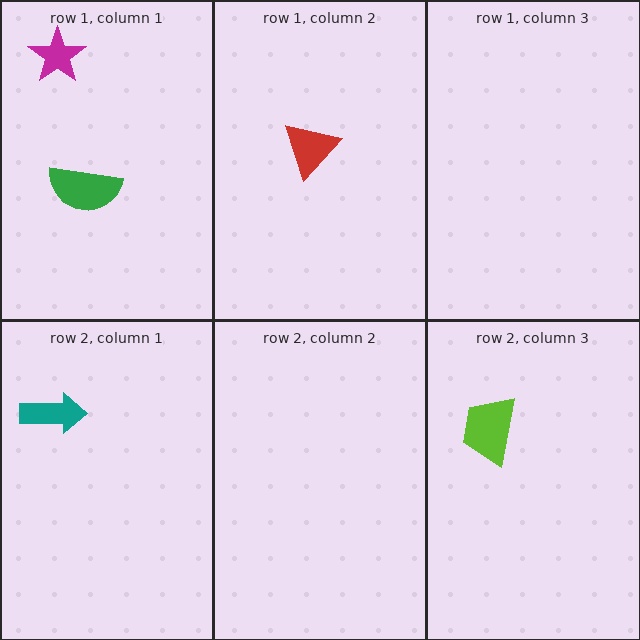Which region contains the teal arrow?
The row 2, column 1 region.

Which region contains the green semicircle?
The row 1, column 1 region.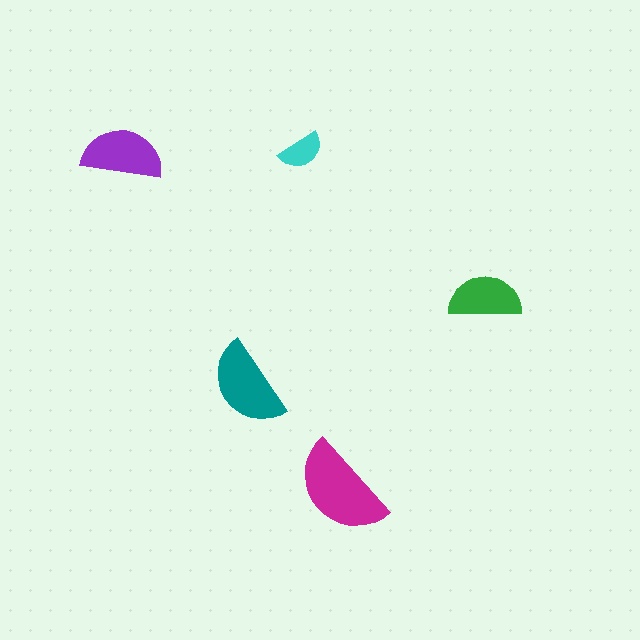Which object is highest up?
The purple semicircle is topmost.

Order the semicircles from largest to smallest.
the magenta one, the teal one, the purple one, the green one, the cyan one.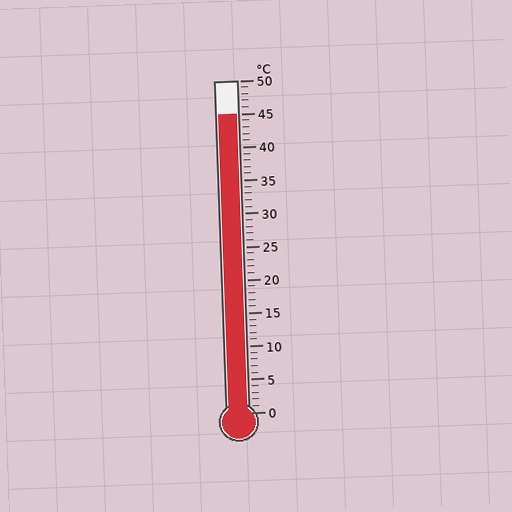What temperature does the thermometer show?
The thermometer shows approximately 45°C.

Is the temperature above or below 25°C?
The temperature is above 25°C.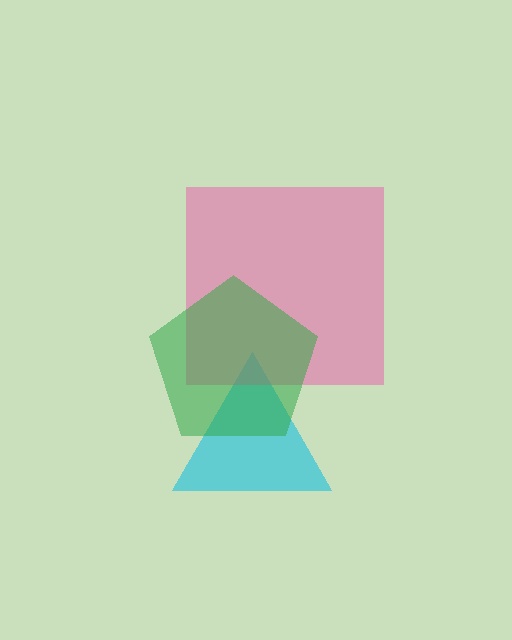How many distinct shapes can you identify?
There are 3 distinct shapes: a cyan triangle, a pink square, a green pentagon.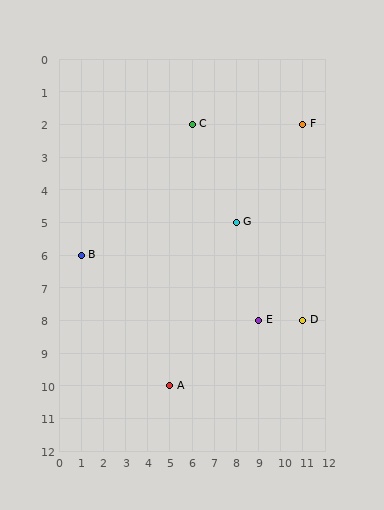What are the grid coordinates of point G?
Point G is at grid coordinates (8, 5).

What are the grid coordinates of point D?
Point D is at grid coordinates (11, 8).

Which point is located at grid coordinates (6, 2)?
Point C is at (6, 2).